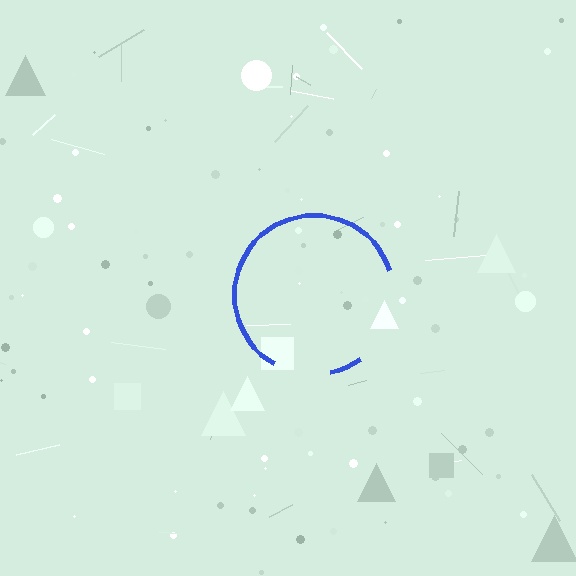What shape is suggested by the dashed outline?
The dashed outline suggests a circle.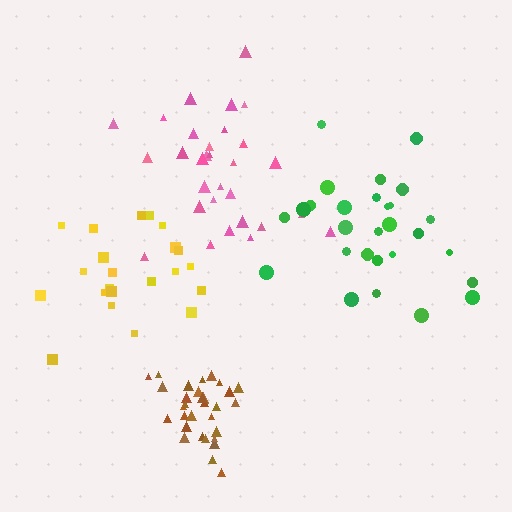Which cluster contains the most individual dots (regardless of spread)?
Brown (32).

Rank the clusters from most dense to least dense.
brown, green, pink, yellow.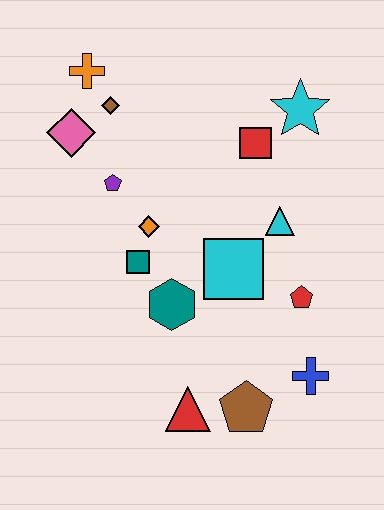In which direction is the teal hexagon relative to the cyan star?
The teal hexagon is below the cyan star.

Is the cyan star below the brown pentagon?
No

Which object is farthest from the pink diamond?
The blue cross is farthest from the pink diamond.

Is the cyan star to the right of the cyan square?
Yes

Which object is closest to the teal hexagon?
The teal square is closest to the teal hexagon.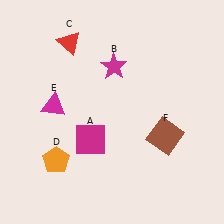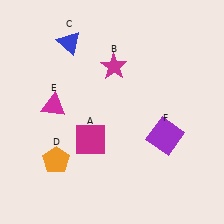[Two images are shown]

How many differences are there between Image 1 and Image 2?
There are 2 differences between the two images.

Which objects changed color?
C changed from red to blue. F changed from brown to purple.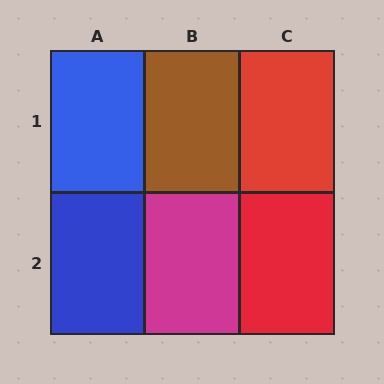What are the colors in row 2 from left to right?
Blue, magenta, red.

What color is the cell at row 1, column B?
Brown.